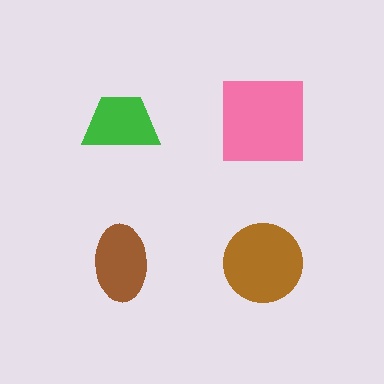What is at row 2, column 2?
A brown circle.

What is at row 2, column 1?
A brown ellipse.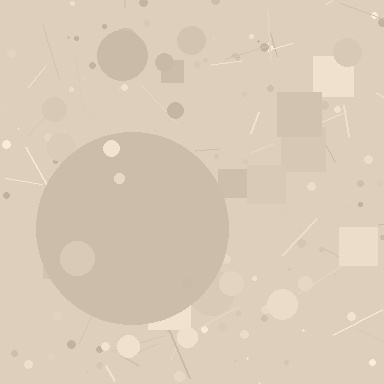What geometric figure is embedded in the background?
A circle is embedded in the background.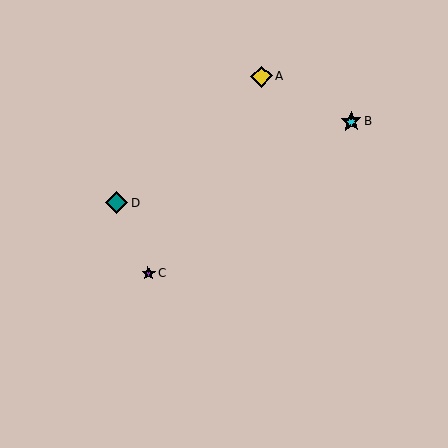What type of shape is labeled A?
Shape A is a yellow diamond.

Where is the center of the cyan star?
The center of the cyan star is at (351, 121).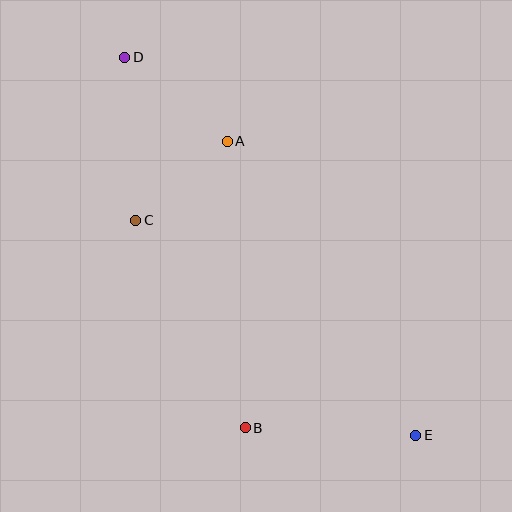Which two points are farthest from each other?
Points D and E are farthest from each other.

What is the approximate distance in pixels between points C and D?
The distance between C and D is approximately 163 pixels.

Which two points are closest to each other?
Points A and C are closest to each other.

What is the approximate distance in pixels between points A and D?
The distance between A and D is approximately 133 pixels.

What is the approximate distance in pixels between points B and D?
The distance between B and D is approximately 390 pixels.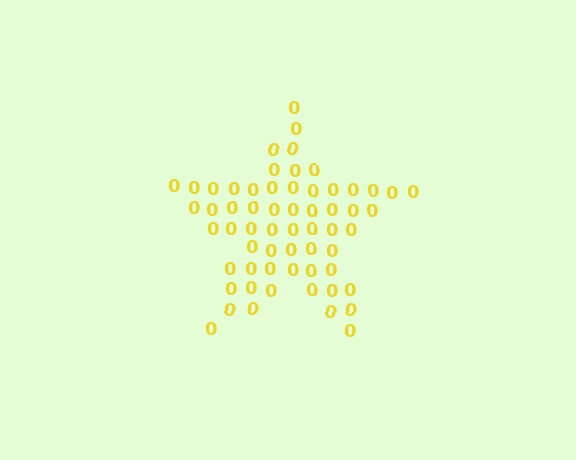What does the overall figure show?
The overall figure shows a star.